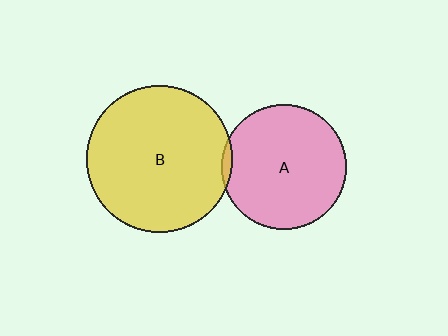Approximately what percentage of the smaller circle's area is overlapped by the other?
Approximately 5%.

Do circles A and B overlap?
Yes.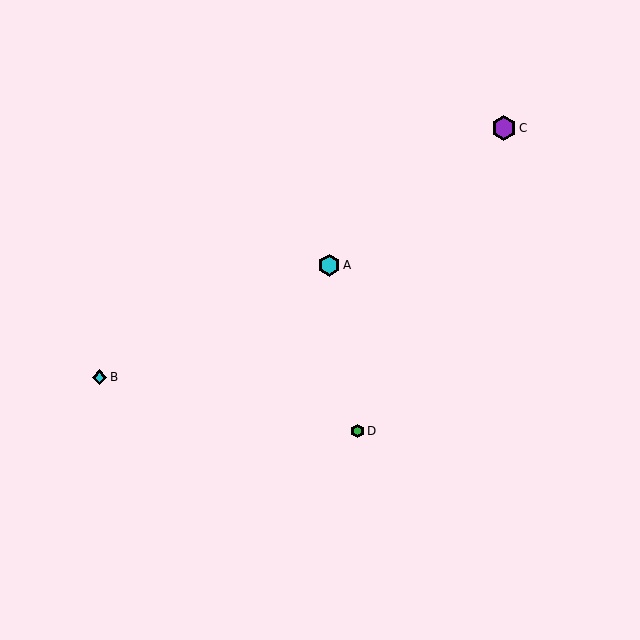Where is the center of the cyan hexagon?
The center of the cyan hexagon is at (329, 265).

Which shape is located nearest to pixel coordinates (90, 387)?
The cyan diamond (labeled B) at (99, 377) is nearest to that location.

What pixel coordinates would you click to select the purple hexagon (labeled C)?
Click at (504, 128) to select the purple hexagon C.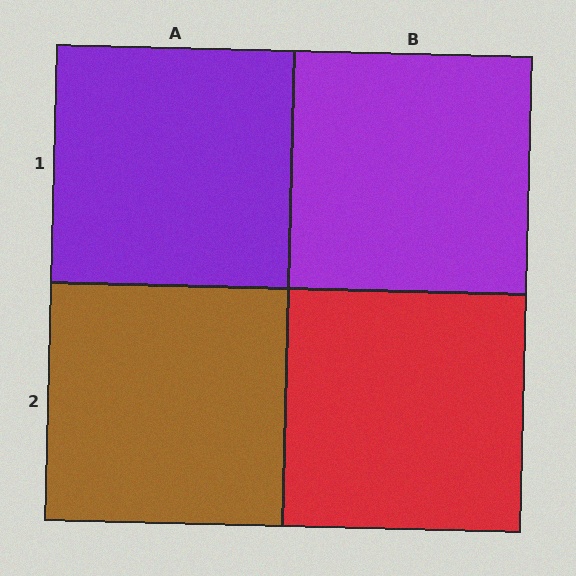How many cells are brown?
1 cell is brown.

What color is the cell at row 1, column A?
Purple.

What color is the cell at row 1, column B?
Purple.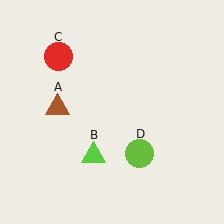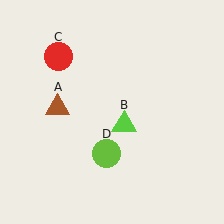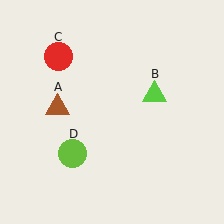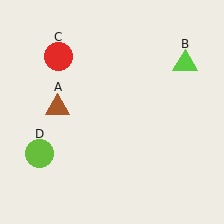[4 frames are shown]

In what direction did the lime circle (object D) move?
The lime circle (object D) moved left.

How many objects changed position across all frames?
2 objects changed position: lime triangle (object B), lime circle (object D).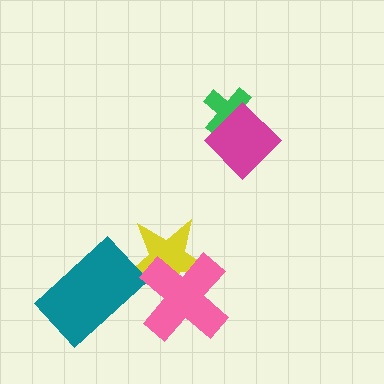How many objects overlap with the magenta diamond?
1 object overlaps with the magenta diamond.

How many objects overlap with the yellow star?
2 objects overlap with the yellow star.